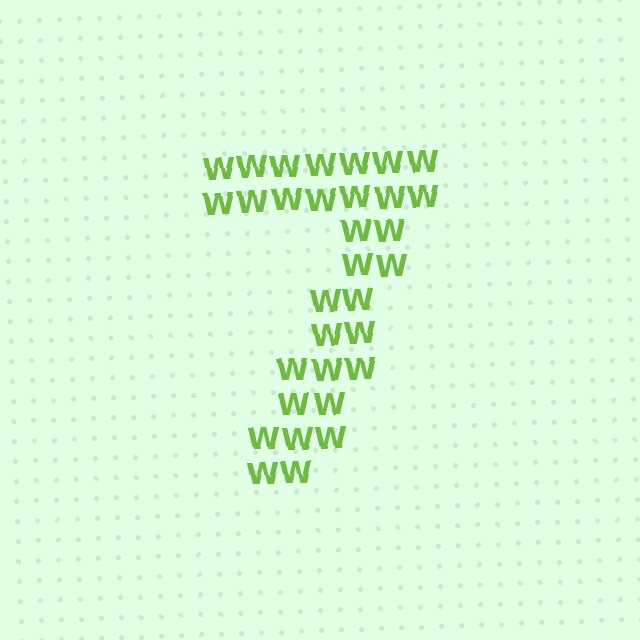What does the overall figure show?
The overall figure shows the digit 7.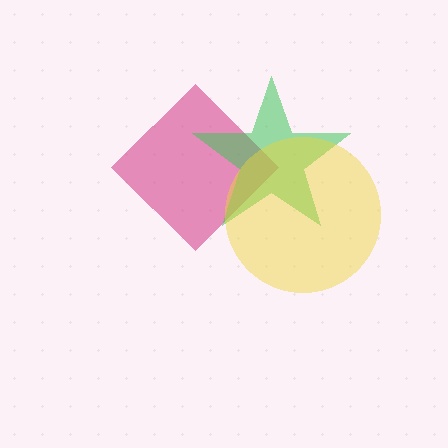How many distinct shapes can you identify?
There are 3 distinct shapes: a magenta diamond, a green star, a yellow circle.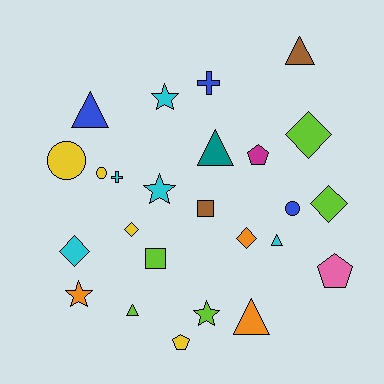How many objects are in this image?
There are 25 objects.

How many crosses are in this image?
There are 2 crosses.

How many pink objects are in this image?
There is 1 pink object.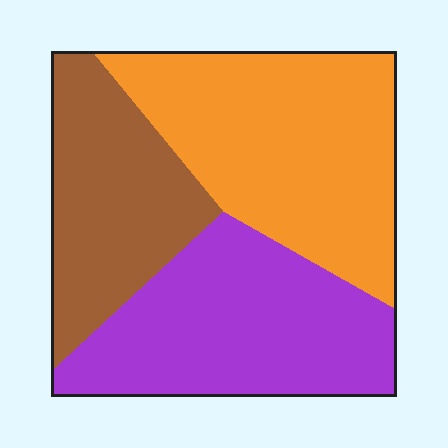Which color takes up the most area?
Orange, at roughly 40%.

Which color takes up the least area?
Brown, at roughly 25%.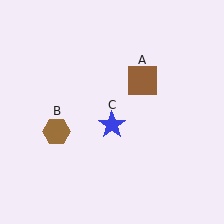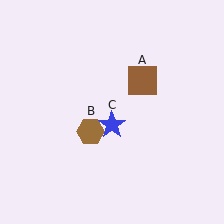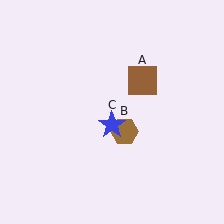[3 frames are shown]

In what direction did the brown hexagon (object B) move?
The brown hexagon (object B) moved right.